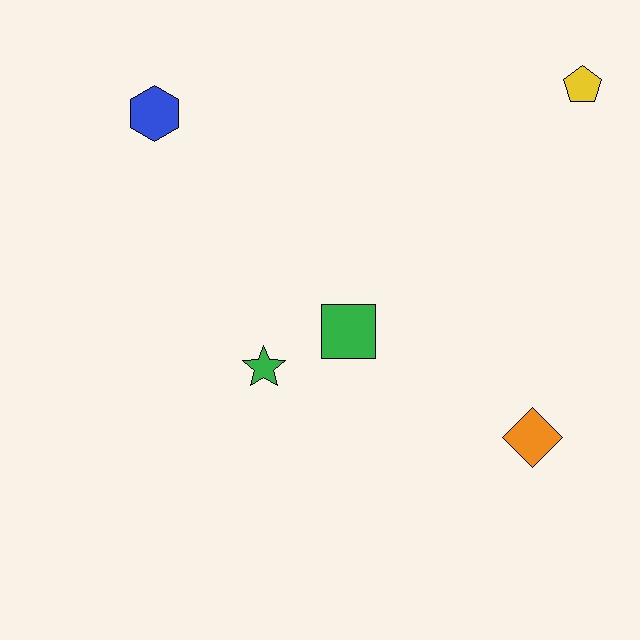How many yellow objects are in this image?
There is 1 yellow object.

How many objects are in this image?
There are 5 objects.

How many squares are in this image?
There is 1 square.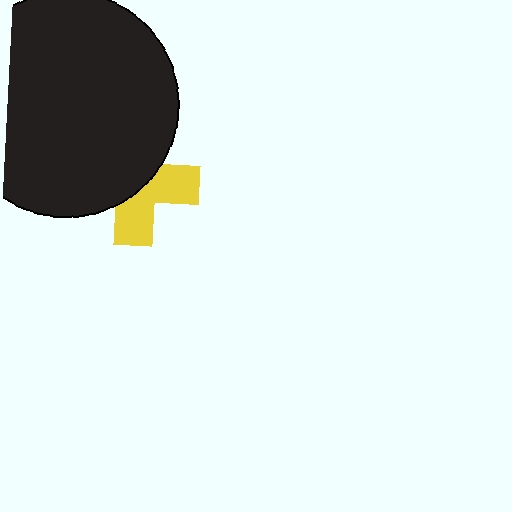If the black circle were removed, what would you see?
You would see the complete yellow cross.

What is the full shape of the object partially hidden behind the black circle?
The partially hidden object is a yellow cross.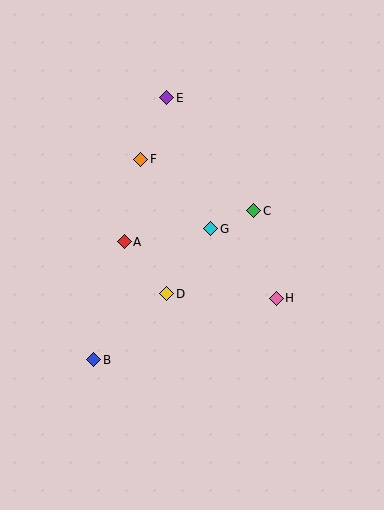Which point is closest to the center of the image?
Point G at (211, 229) is closest to the center.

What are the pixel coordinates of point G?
Point G is at (211, 229).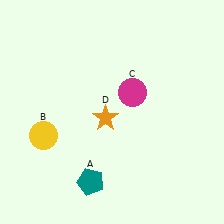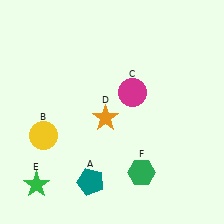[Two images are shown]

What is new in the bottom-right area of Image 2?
A green hexagon (F) was added in the bottom-right area of Image 2.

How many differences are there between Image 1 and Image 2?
There are 2 differences between the two images.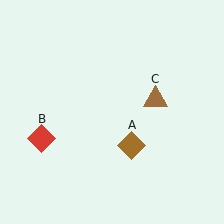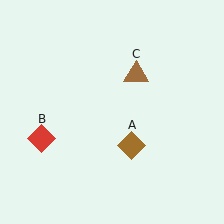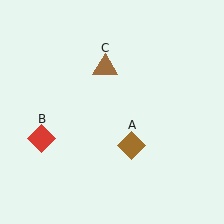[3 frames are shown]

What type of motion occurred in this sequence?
The brown triangle (object C) rotated counterclockwise around the center of the scene.